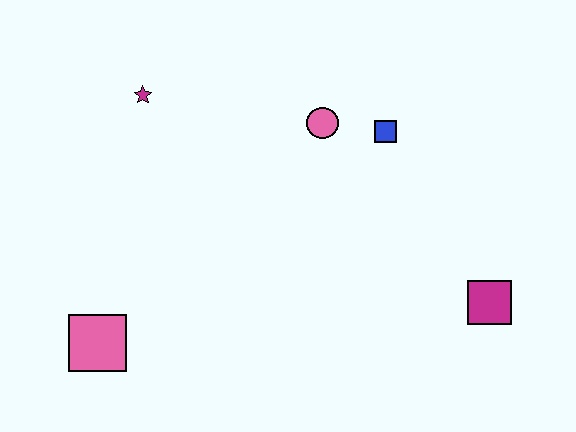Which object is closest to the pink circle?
The blue square is closest to the pink circle.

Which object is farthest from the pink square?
The magenta square is farthest from the pink square.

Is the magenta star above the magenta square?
Yes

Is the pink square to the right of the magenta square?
No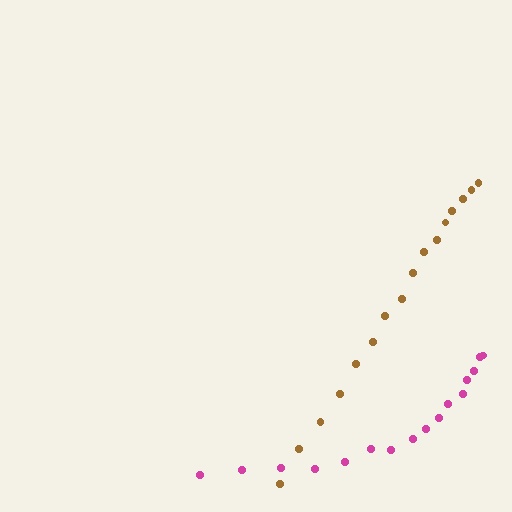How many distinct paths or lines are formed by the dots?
There are 2 distinct paths.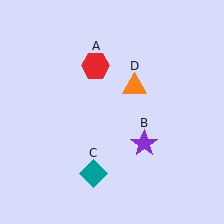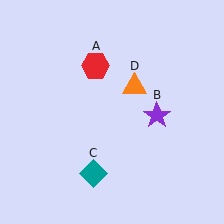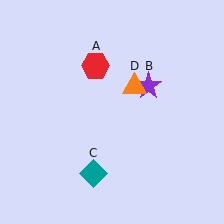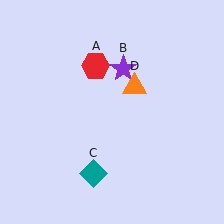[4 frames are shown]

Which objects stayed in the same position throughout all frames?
Red hexagon (object A) and teal diamond (object C) and orange triangle (object D) remained stationary.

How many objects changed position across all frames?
1 object changed position: purple star (object B).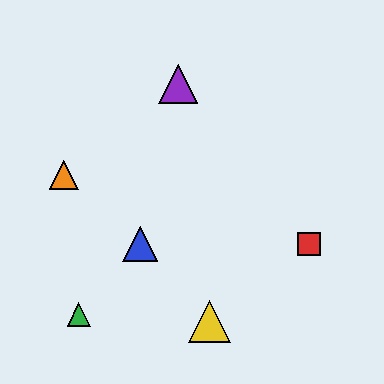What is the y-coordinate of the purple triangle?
The purple triangle is at y≈84.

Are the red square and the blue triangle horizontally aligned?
Yes, both are at y≈244.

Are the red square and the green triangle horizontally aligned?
No, the red square is at y≈244 and the green triangle is at y≈314.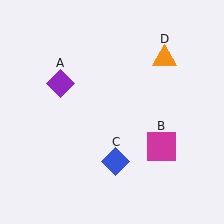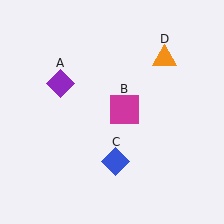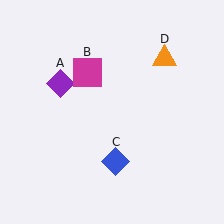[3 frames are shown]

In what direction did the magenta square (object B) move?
The magenta square (object B) moved up and to the left.